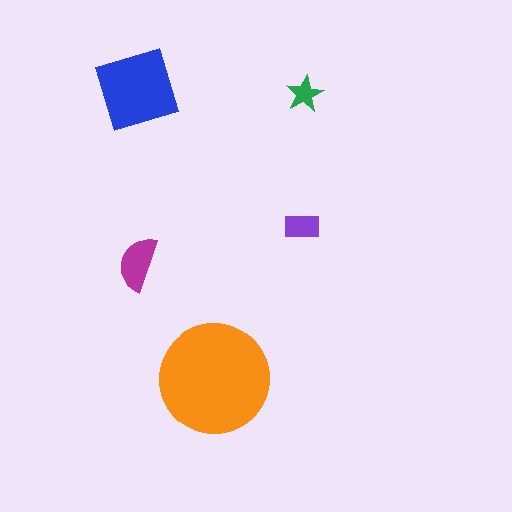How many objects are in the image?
There are 5 objects in the image.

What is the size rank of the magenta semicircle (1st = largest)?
3rd.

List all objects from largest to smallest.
The orange circle, the blue square, the magenta semicircle, the purple rectangle, the green star.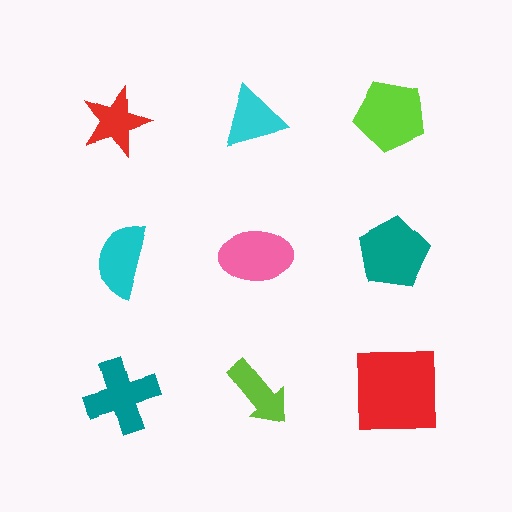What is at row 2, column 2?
A pink ellipse.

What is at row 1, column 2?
A cyan triangle.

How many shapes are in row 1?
3 shapes.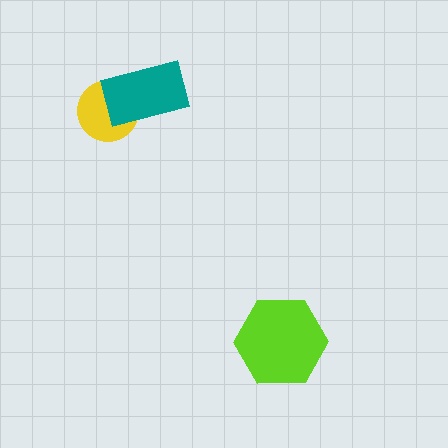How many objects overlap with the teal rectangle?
1 object overlaps with the teal rectangle.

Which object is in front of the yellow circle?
The teal rectangle is in front of the yellow circle.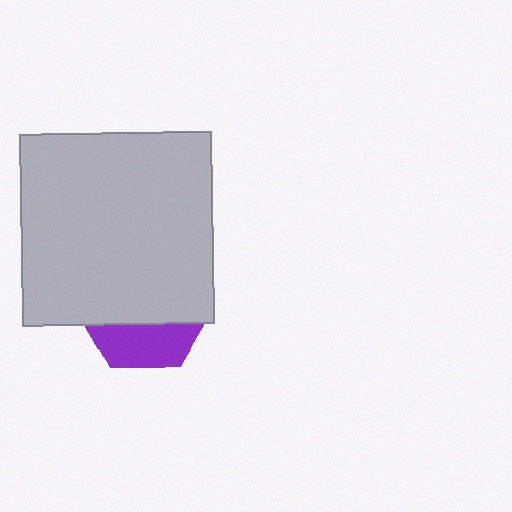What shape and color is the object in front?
The object in front is a light gray square.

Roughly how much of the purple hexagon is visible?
A small part of it is visible (roughly 31%).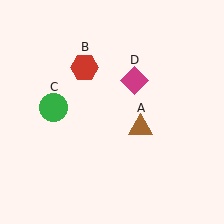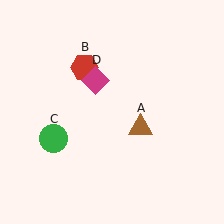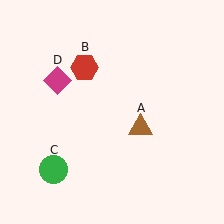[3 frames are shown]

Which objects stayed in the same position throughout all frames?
Brown triangle (object A) and red hexagon (object B) remained stationary.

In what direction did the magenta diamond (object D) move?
The magenta diamond (object D) moved left.